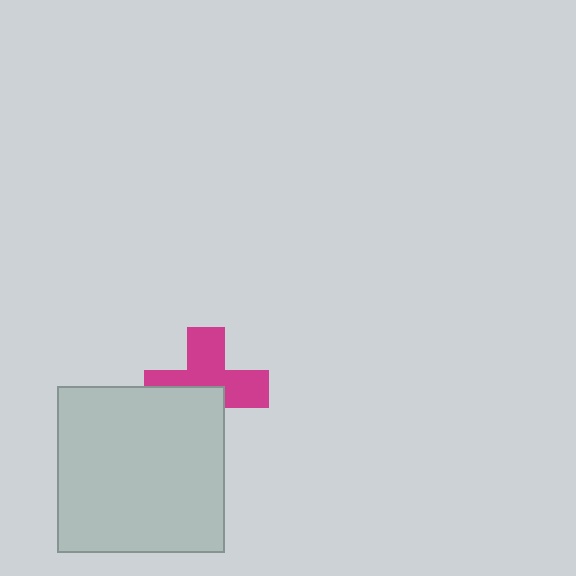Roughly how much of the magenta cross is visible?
About half of it is visible (roughly 57%).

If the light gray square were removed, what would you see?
You would see the complete magenta cross.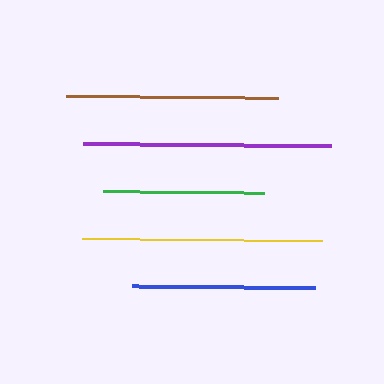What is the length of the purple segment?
The purple segment is approximately 248 pixels long.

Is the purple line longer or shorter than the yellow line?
The purple line is longer than the yellow line.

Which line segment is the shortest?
The green line is the shortest at approximately 161 pixels.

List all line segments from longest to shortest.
From longest to shortest: purple, yellow, brown, blue, green.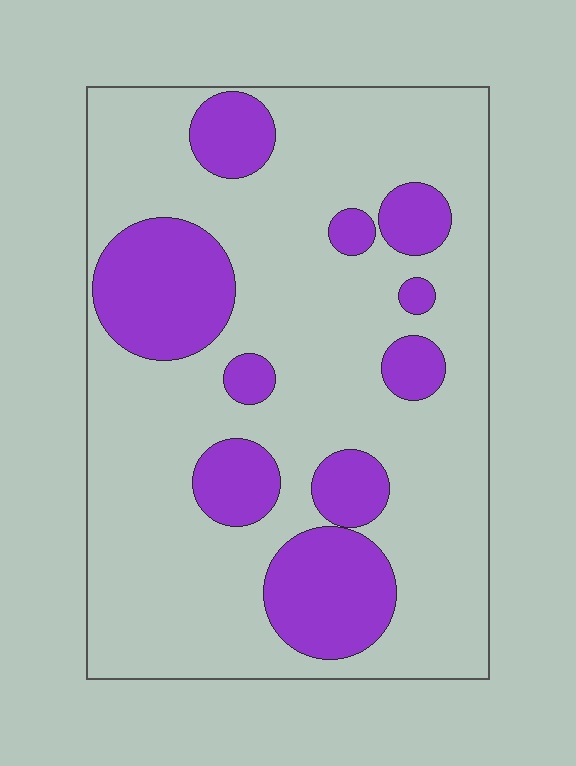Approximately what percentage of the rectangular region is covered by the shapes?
Approximately 25%.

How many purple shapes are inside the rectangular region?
10.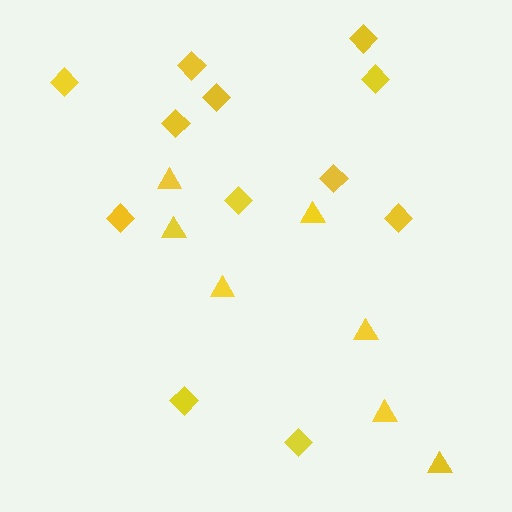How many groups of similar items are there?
There are 2 groups: one group of triangles (7) and one group of diamonds (12).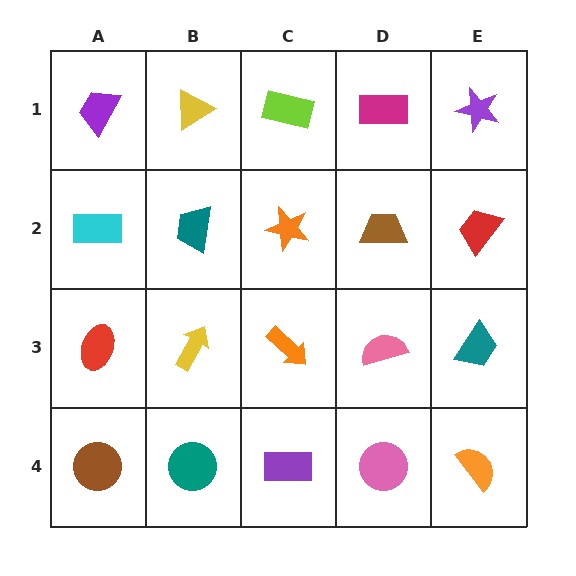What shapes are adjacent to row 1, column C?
An orange star (row 2, column C), a yellow triangle (row 1, column B), a magenta rectangle (row 1, column D).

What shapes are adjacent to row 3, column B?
A teal trapezoid (row 2, column B), a teal circle (row 4, column B), a red ellipse (row 3, column A), an orange arrow (row 3, column C).